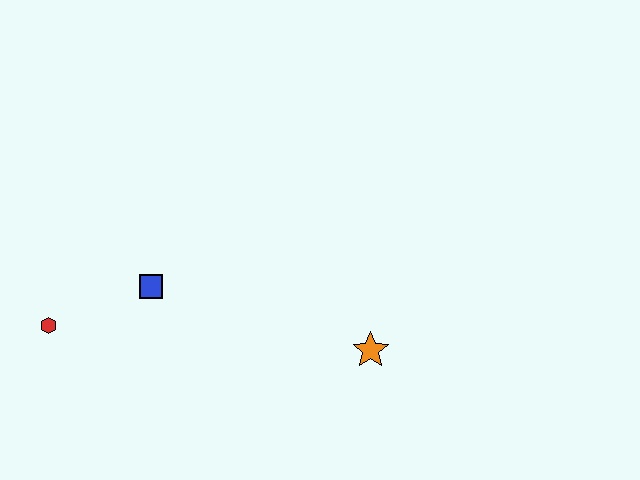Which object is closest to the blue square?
The red hexagon is closest to the blue square.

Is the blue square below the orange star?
No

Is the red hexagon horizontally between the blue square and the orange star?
No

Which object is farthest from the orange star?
The red hexagon is farthest from the orange star.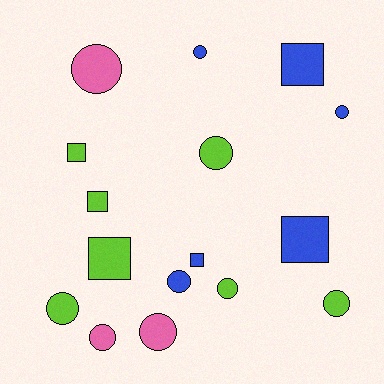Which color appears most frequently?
Lime, with 7 objects.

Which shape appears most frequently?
Circle, with 10 objects.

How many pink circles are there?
There are 3 pink circles.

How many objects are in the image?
There are 16 objects.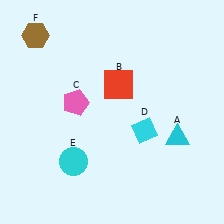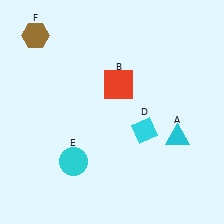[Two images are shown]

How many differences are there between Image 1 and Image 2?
There is 1 difference between the two images.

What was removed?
The pink pentagon (C) was removed in Image 2.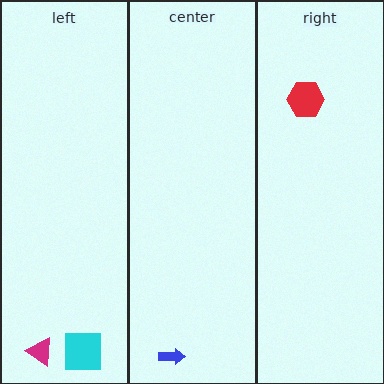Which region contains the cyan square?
The left region.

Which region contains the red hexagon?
The right region.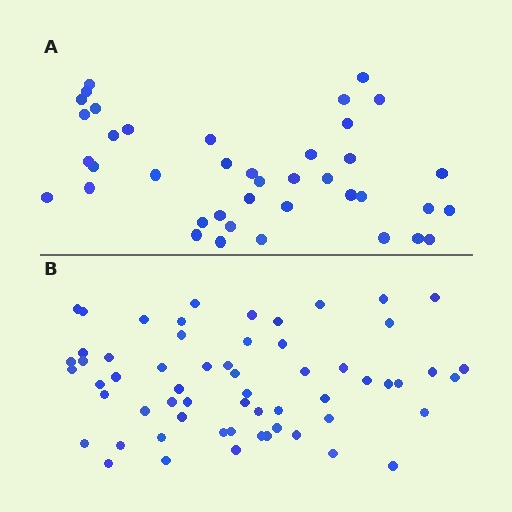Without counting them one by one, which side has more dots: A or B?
Region B (the bottom region) has more dots.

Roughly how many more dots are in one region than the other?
Region B has approximately 20 more dots than region A.